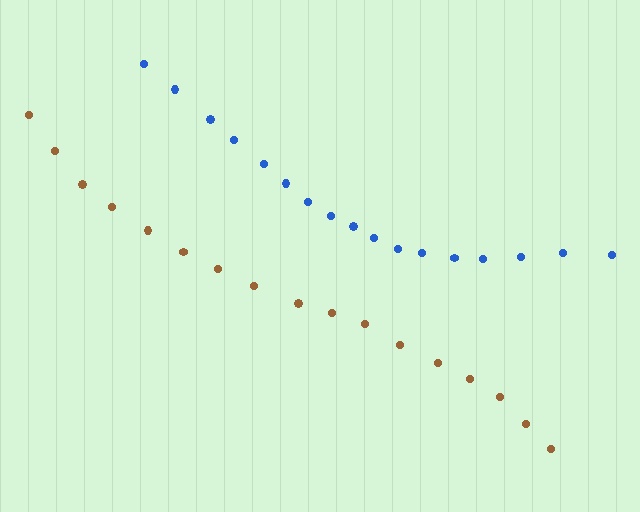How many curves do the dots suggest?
There are 2 distinct paths.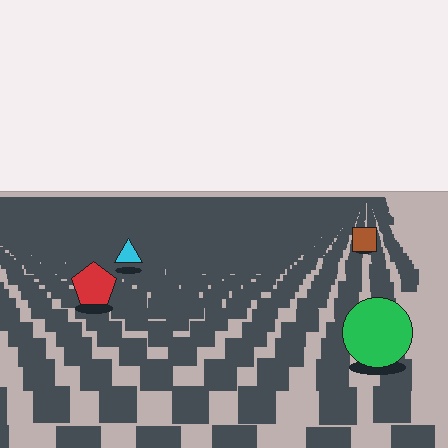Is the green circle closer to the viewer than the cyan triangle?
Yes. The green circle is closer — you can tell from the texture gradient: the ground texture is coarser near it.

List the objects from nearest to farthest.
From nearest to farthest: the green circle, the red pentagon, the cyan triangle, the brown square.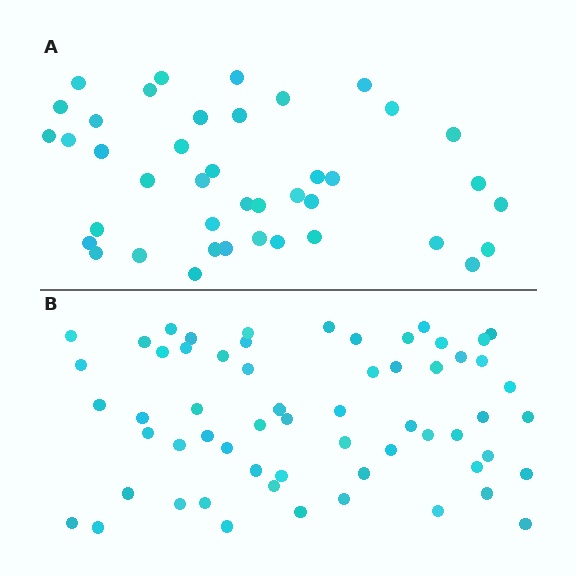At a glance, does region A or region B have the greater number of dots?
Region B (the bottom region) has more dots.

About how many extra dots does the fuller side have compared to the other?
Region B has approximately 20 more dots than region A.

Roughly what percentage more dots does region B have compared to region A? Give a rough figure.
About 45% more.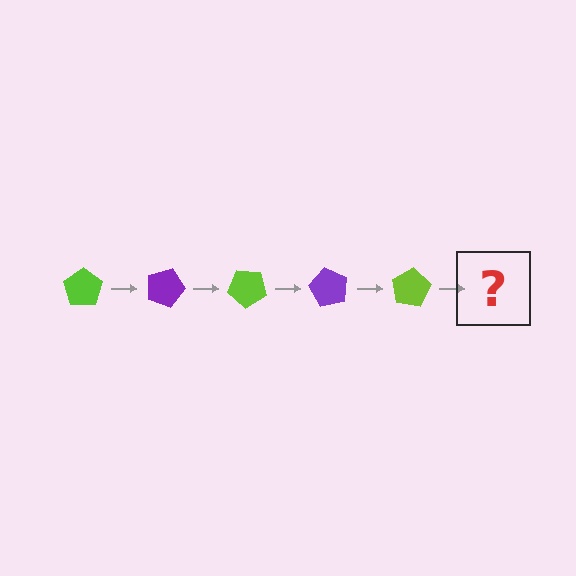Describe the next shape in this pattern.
It should be a purple pentagon, rotated 100 degrees from the start.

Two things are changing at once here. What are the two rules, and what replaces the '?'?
The two rules are that it rotates 20 degrees each step and the color cycles through lime and purple. The '?' should be a purple pentagon, rotated 100 degrees from the start.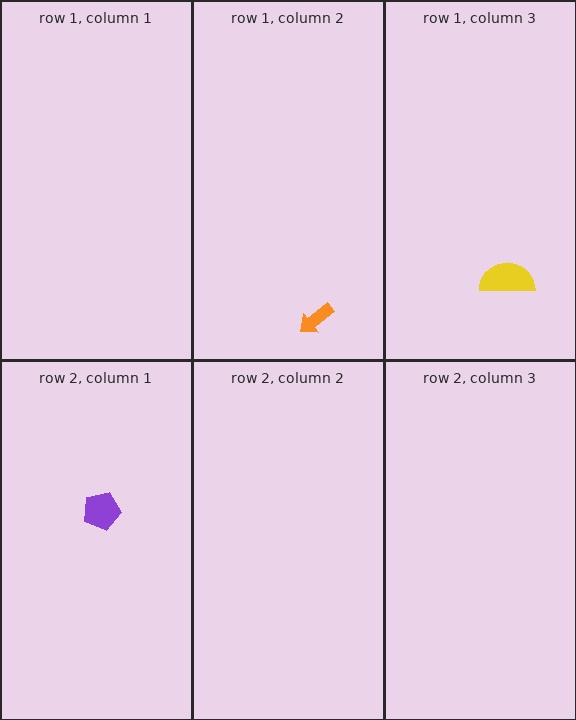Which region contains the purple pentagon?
The row 2, column 1 region.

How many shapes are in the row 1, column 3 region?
1.